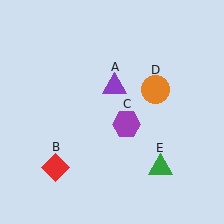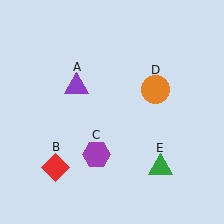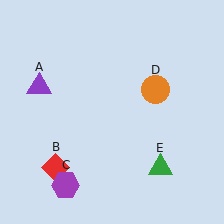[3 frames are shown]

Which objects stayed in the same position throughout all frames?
Red diamond (object B) and orange circle (object D) and green triangle (object E) remained stationary.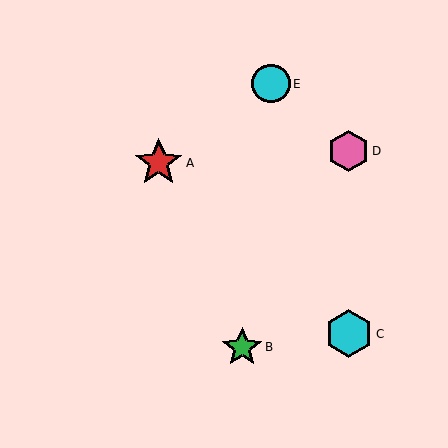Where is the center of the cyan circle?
The center of the cyan circle is at (271, 84).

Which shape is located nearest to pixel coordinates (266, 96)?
The cyan circle (labeled E) at (271, 84) is nearest to that location.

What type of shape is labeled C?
Shape C is a cyan hexagon.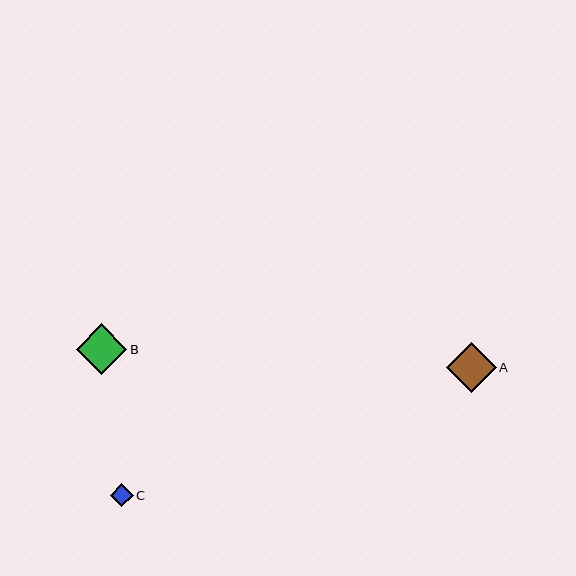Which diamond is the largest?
Diamond B is the largest with a size of approximately 50 pixels.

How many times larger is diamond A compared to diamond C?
Diamond A is approximately 2.2 times the size of diamond C.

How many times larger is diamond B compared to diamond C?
Diamond B is approximately 2.2 times the size of diamond C.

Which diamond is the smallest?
Diamond C is the smallest with a size of approximately 23 pixels.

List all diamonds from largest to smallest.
From largest to smallest: B, A, C.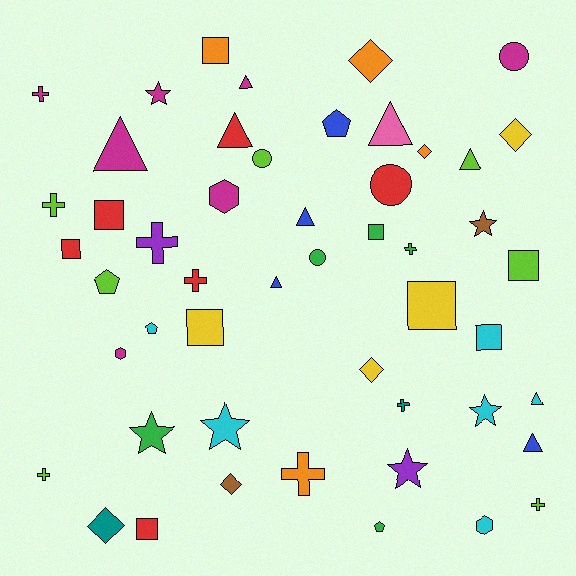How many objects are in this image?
There are 50 objects.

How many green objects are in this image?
There are 5 green objects.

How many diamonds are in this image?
There are 6 diamonds.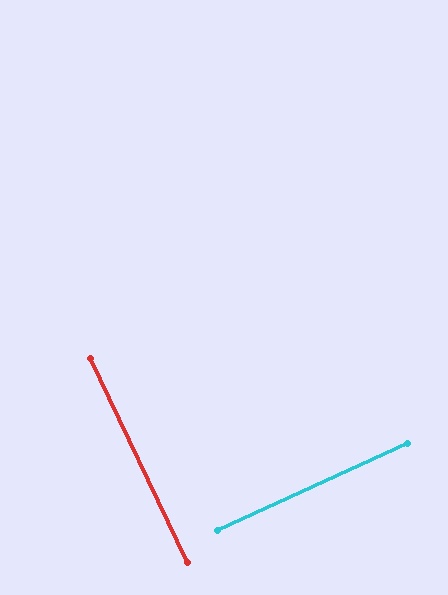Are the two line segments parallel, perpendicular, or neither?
Perpendicular — they meet at approximately 89°.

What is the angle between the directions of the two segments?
Approximately 89 degrees.